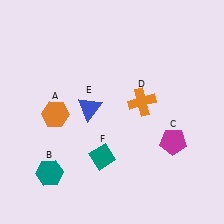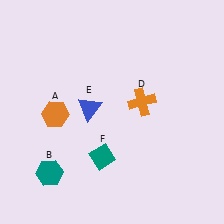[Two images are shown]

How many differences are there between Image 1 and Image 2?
There is 1 difference between the two images.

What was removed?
The magenta pentagon (C) was removed in Image 2.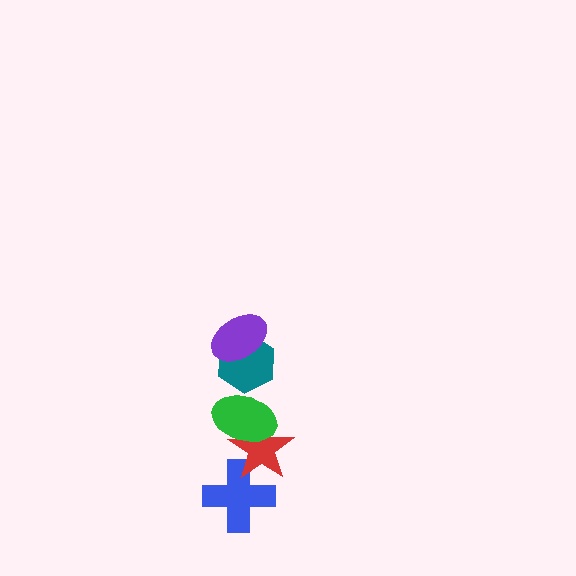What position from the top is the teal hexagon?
The teal hexagon is 2nd from the top.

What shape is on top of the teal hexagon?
The purple ellipse is on top of the teal hexagon.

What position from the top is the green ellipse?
The green ellipse is 3rd from the top.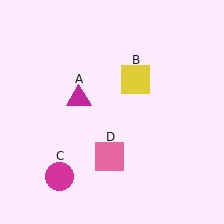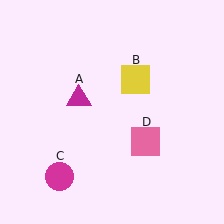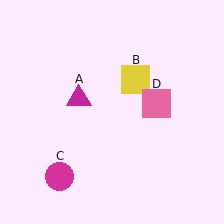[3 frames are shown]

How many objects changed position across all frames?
1 object changed position: pink square (object D).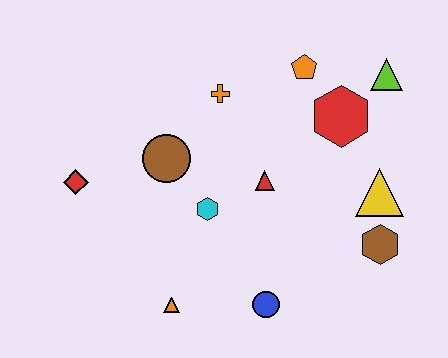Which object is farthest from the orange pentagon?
The orange triangle is farthest from the orange pentagon.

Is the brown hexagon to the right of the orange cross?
Yes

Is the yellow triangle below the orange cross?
Yes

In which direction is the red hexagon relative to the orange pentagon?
The red hexagon is below the orange pentagon.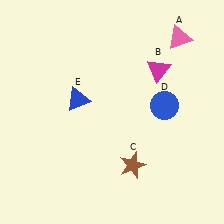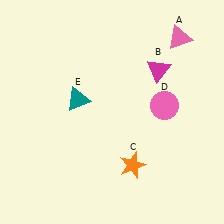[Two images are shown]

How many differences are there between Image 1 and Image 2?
There are 3 differences between the two images.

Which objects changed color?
C changed from brown to orange. D changed from blue to pink. E changed from blue to teal.